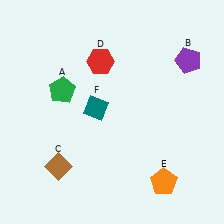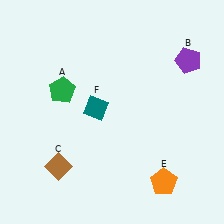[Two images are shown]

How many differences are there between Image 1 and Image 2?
There is 1 difference between the two images.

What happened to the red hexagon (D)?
The red hexagon (D) was removed in Image 2. It was in the top-left area of Image 1.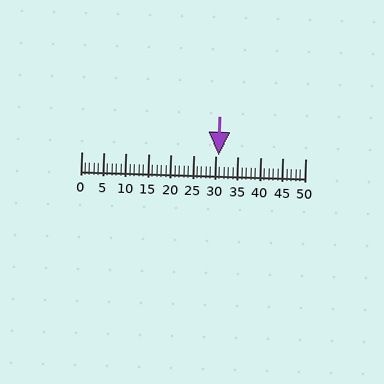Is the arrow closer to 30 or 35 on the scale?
The arrow is closer to 30.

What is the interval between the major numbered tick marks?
The major tick marks are spaced 5 units apart.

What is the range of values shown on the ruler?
The ruler shows values from 0 to 50.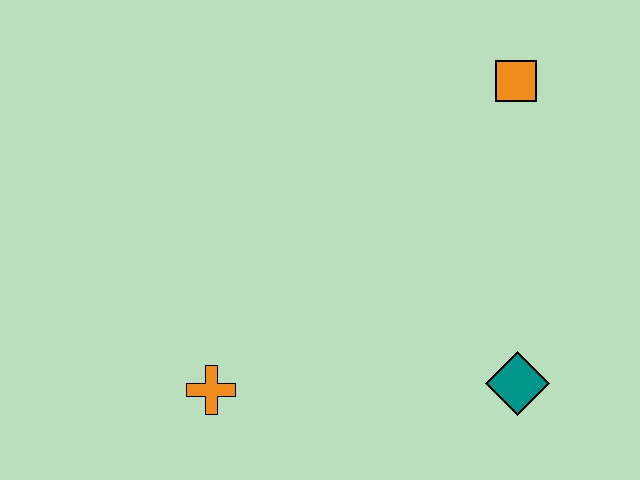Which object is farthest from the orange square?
The orange cross is farthest from the orange square.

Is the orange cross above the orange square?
No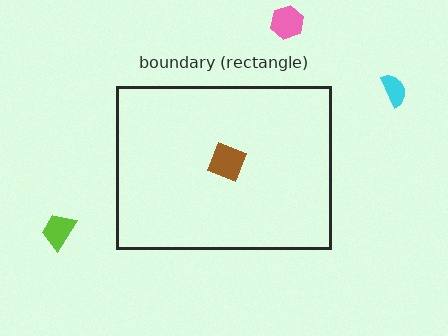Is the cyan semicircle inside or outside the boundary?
Outside.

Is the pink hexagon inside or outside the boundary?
Outside.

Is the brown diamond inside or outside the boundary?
Inside.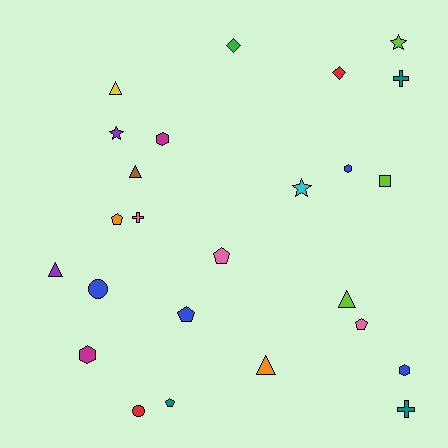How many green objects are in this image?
There is 1 green object.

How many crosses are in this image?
There are 3 crosses.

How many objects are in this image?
There are 25 objects.